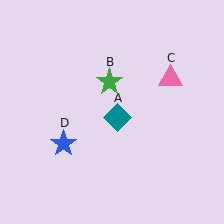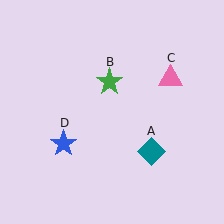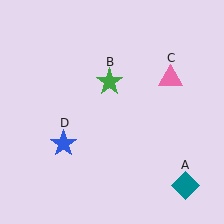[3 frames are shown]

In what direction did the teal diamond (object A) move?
The teal diamond (object A) moved down and to the right.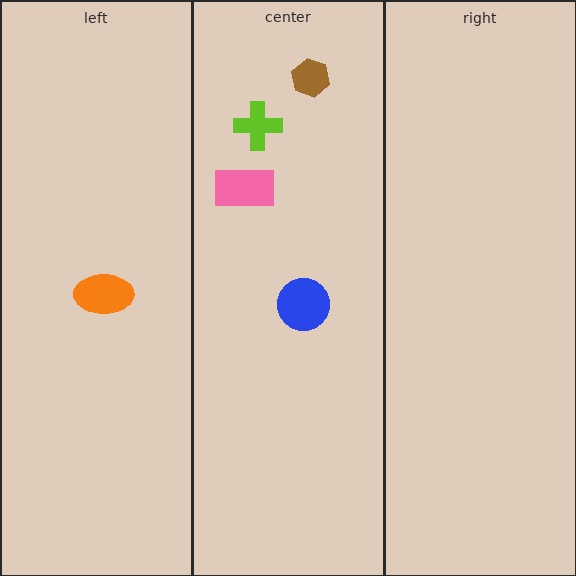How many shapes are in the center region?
4.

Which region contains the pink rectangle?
The center region.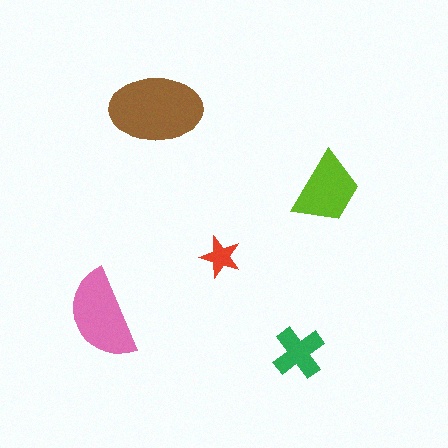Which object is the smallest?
The red star.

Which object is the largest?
The brown ellipse.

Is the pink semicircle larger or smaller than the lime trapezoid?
Larger.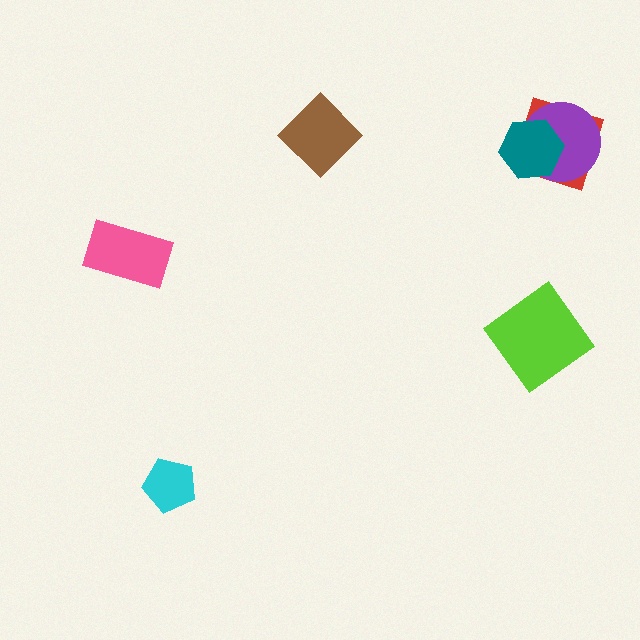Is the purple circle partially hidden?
Yes, it is partially covered by another shape.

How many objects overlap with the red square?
2 objects overlap with the red square.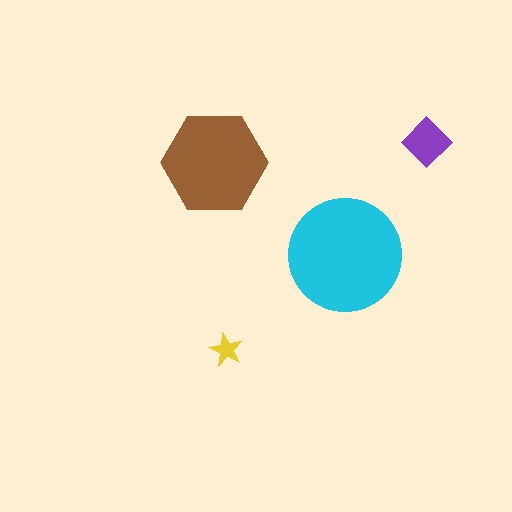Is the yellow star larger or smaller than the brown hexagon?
Smaller.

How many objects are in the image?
There are 4 objects in the image.